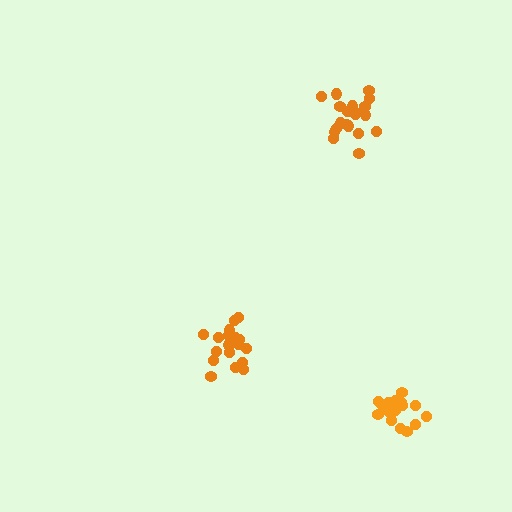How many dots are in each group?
Group 1: 19 dots, Group 2: 21 dots, Group 3: 20 dots (60 total).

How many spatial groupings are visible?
There are 3 spatial groupings.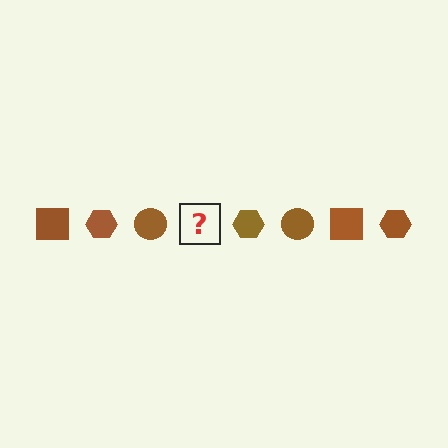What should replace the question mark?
The question mark should be replaced with a brown square.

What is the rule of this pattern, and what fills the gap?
The rule is that the pattern cycles through square, hexagon, circle shapes in brown. The gap should be filled with a brown square.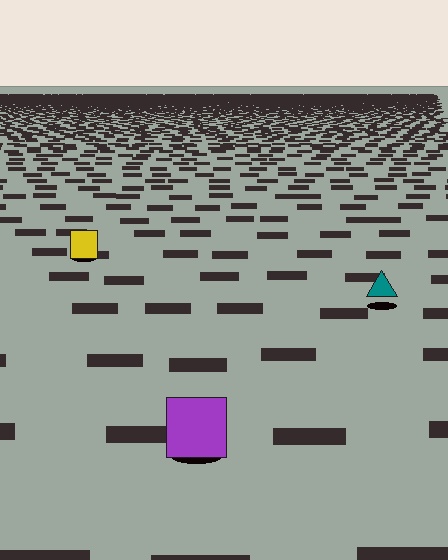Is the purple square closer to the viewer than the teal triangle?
Yes. The purple square is closer — you can tell from the texture gradient: the ground texture is coarser near it.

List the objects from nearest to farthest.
From nearest to farthest: the purple square, the teal triangle, the yellow square.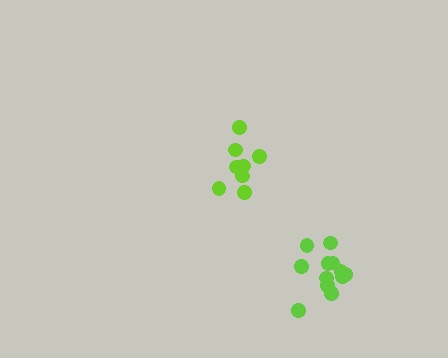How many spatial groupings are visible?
There are 2 spatial groupings.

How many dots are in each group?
Group 1: 8 dots, Group 2: 13 dots (21 total).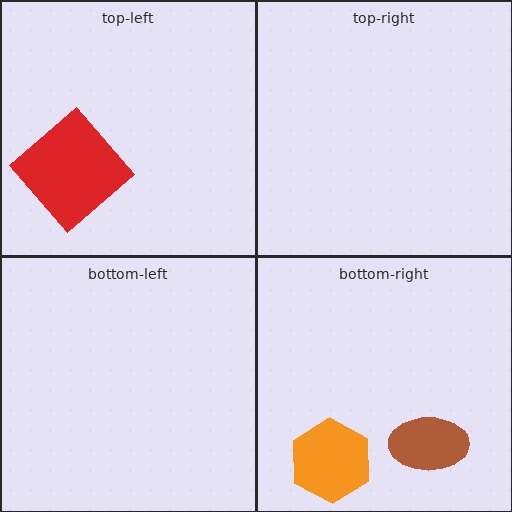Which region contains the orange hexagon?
The bottom-right region.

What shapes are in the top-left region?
The red diamond.